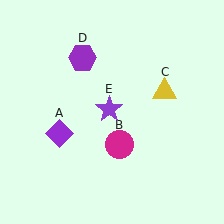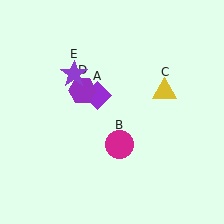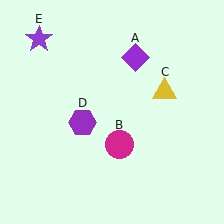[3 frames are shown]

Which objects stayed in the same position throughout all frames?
Magenta circle (object B) and yellow triangle (object C) remained stationary.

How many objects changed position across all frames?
3 objects changed position: purple diamond (object A), purple hexagon (object D), purple star (object E).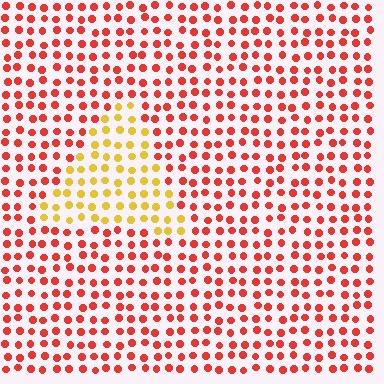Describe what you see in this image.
The image is filled with small red elements in a uniform arrangement. A triangle-shaped region is visible where the elements are tinted to a slightly different hue, forming a subtle color boundary.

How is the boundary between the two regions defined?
The boundary is defined purely by a slight shift in hue (about 48 degrees). Spacing, size, and orientation are identical on both sides.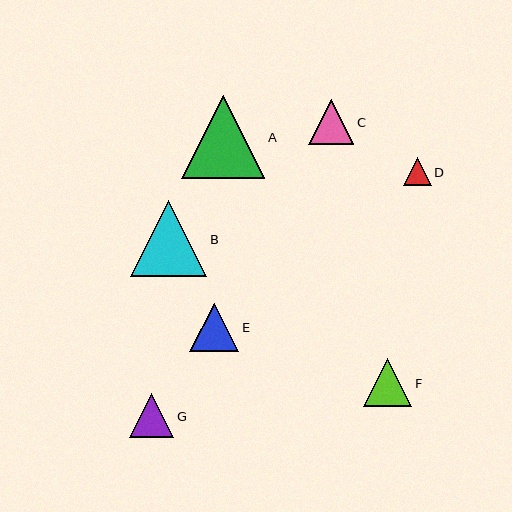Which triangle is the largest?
Triangle A is the largest with a size of approximately 84 pixels.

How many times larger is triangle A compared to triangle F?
Triangle A is approximately 1.7 times the size of triangle F.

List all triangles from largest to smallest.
From largest to smallest: A, B, E, F, C, G, D.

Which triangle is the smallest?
Triangle D is the smallest with a size of approximately 28 pixels.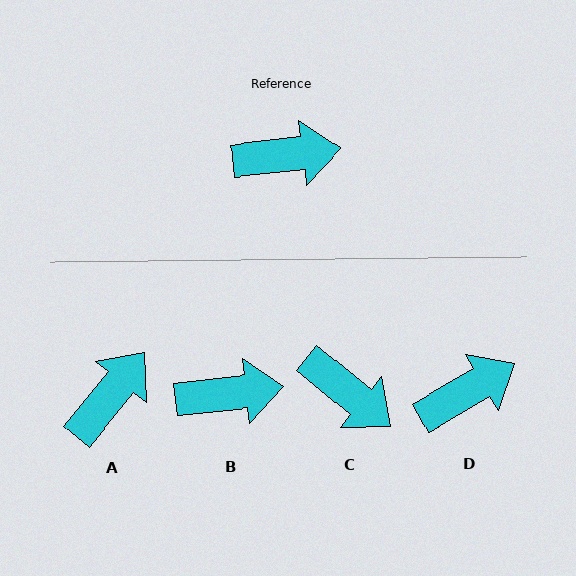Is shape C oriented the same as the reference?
No, it is off by about 46 degrees.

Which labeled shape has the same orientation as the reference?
B.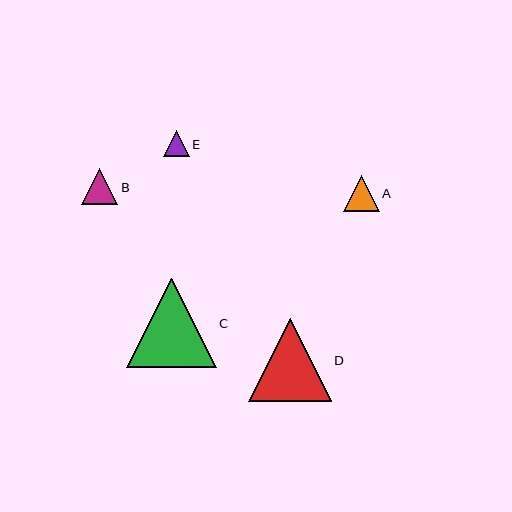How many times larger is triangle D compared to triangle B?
Triangle D is approximately 2.3 times the size of triangle B.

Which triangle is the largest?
Triangle C is the largest with a size of approximately 90 pixels.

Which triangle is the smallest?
Triangle E is the smallest with a size of approximately 26 pixels.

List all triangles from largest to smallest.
From largest to smallest: C, D, A, B, E.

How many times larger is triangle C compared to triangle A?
Triangle C is approximately 2.5 times the size of triangle A.